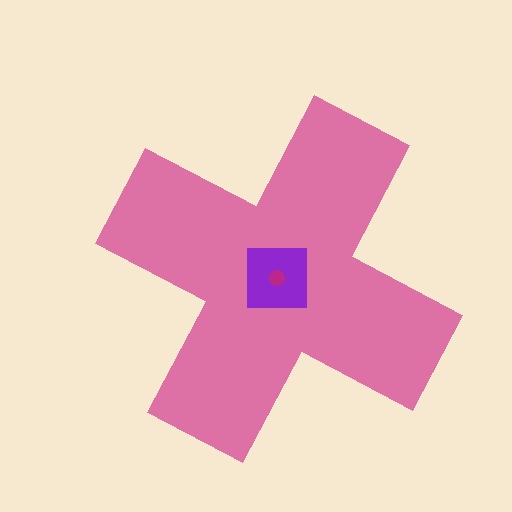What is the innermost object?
The magenta circle.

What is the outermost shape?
The pink cross.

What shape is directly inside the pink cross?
The purple square.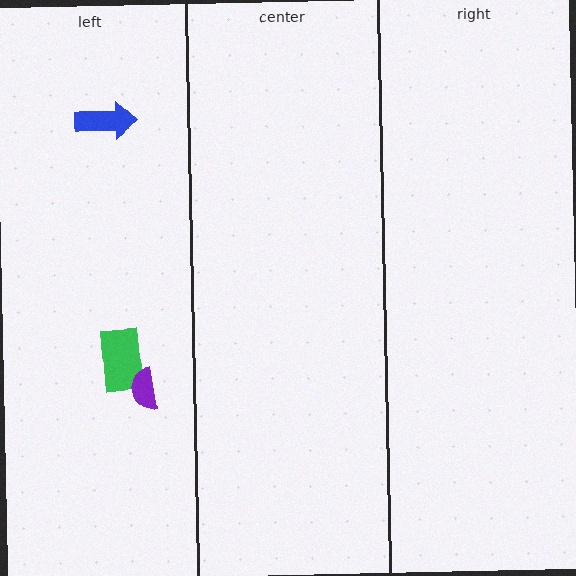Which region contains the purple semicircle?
The left region.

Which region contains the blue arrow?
The left region.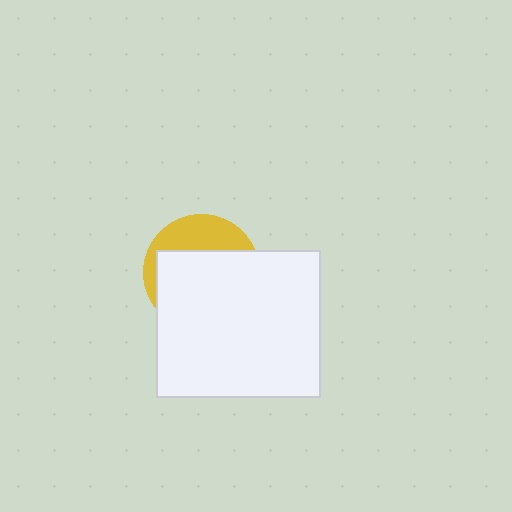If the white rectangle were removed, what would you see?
You would see the complete yellow circle.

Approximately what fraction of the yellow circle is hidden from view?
Roughly 69% of the yellow circle is hidden behind the white rectangle.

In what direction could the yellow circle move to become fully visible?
The yellow circle could move up. That would shift it out from behind the white rectangle entirely.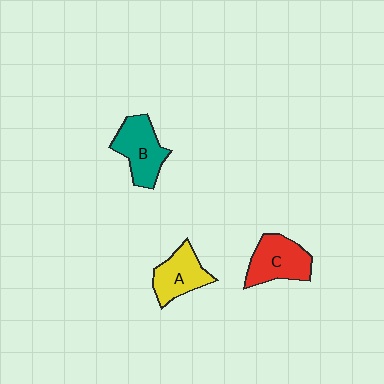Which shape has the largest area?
Shape B (teal).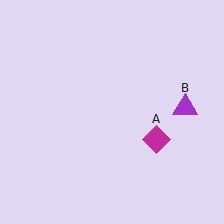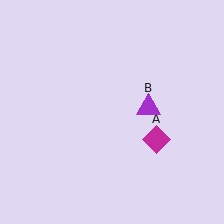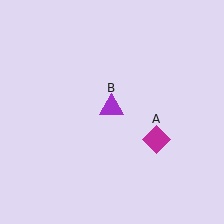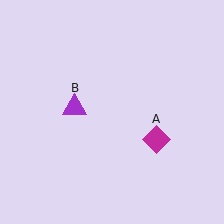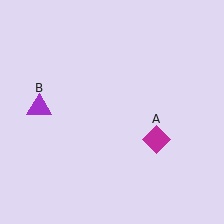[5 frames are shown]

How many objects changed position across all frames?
1 object changed position: purple triangle (object B).